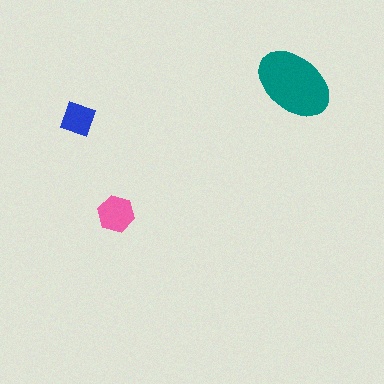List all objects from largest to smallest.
The teal ellipse, the pink hexagon, the blue diamond.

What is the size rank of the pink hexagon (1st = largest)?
2nd.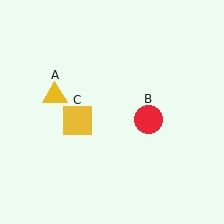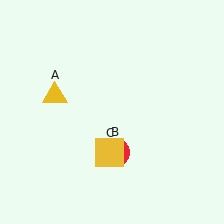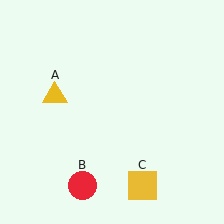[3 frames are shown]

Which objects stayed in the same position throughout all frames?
Yellow triangle (object A) remained stationary.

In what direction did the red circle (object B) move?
The red circle (object B) moved down and to the left.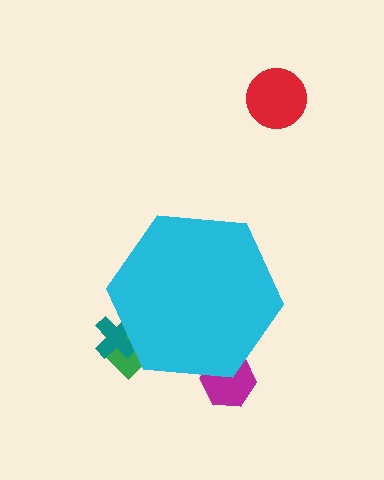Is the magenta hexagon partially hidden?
Yes, the magenta hexagon is partially hidden behind the cyan hexagon.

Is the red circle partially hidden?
No, the red circle is fully visible.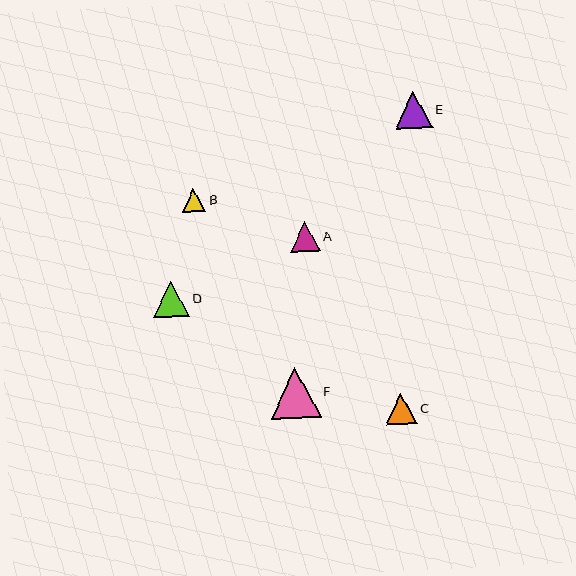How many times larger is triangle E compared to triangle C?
Triangle E is approximately 1.2 times the size of triangle C.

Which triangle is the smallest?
Triangle B is the smallest with a size of approximately 23 pixels.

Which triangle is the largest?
Triangle F is the largest with a size of approximately 50 pixels.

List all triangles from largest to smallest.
From largest to smallest: F, E, D, C, A, B.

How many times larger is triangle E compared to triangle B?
Triangle E is approximately 1.6 times the size of triangle B.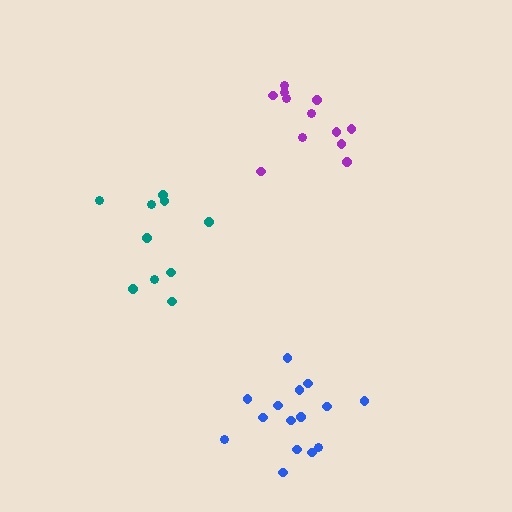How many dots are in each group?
Group 1: 10 dots, Group 2: 12 dots, Group 3: 15 dots (37 total).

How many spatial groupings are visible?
There are 3 spatial groupings.